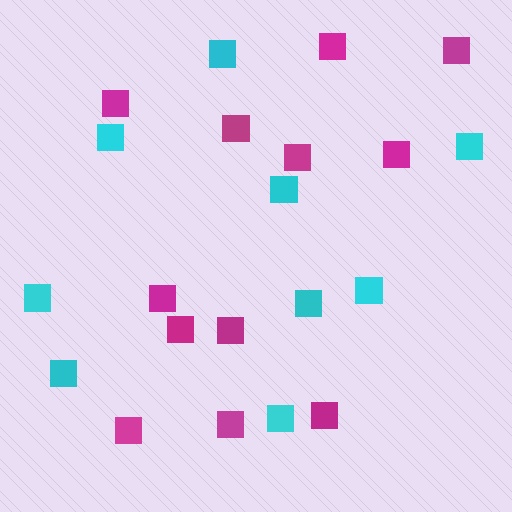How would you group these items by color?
There are 2 groups: one group of magenta squares (12) and one group of cyan squares (9).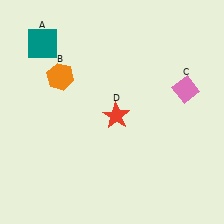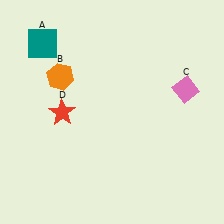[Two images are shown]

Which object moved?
The red star (D) moved left.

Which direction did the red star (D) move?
The red star (D) moved left.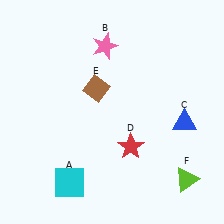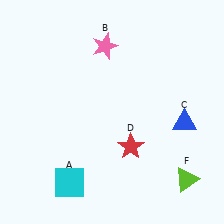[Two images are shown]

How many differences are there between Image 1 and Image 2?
There is 1 difference between the two images.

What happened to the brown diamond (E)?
The brown diamond (E) was removed in Image 2. It was in the top-left area of Image 1.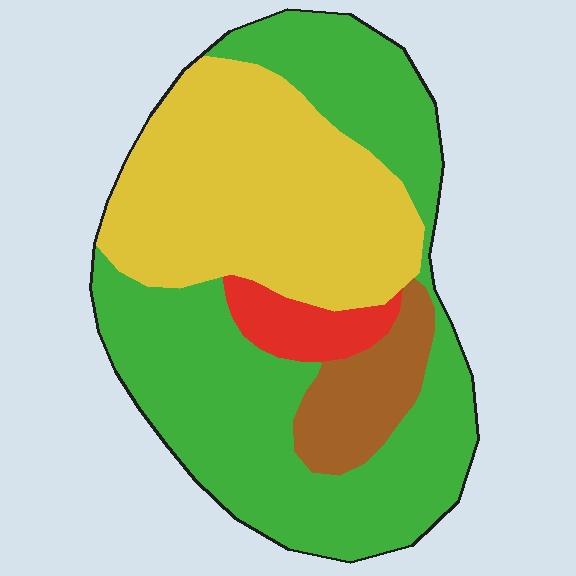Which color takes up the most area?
Green, at roughly 50%.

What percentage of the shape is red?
Red covers around 5% of the shape.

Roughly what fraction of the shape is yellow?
Yellow covers roughly 35% of the shape.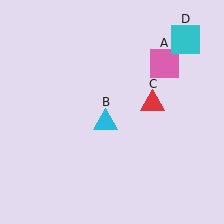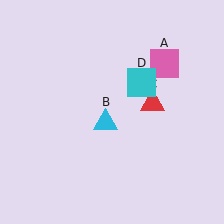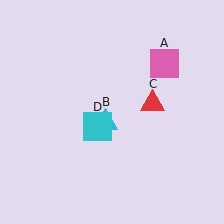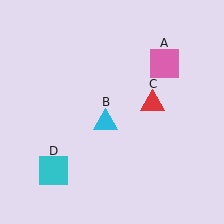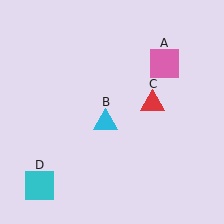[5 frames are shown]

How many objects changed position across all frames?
1 object changed position: cyan square (object D).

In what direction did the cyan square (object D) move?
The cyan square (object D) moved down and to the left.